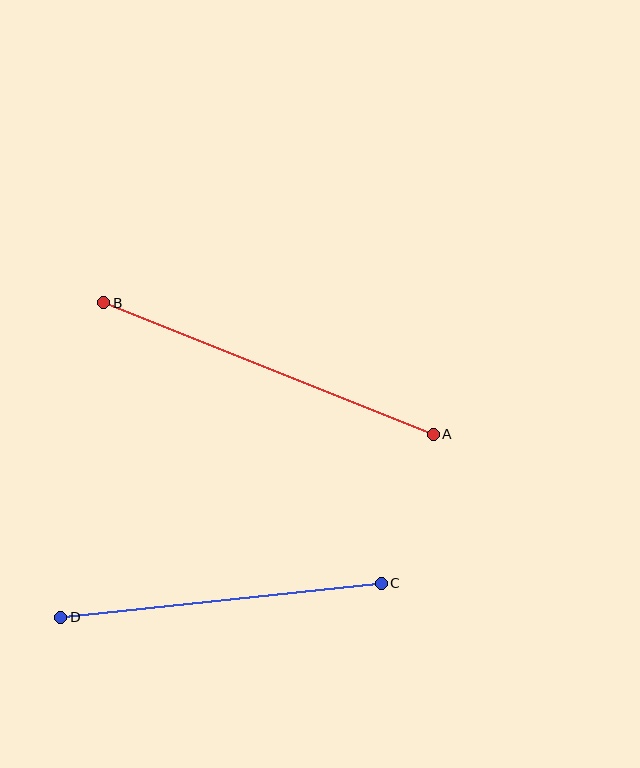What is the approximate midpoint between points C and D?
The midpoint is at approximately (221, 600) pixels.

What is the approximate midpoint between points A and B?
The midpoint is at approximately (269, 368) pixels.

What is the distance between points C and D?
The distance is approximately 322 pixels.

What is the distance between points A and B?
The distance is approximately 355 pixels.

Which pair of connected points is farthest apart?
Points A and B are farthest apart.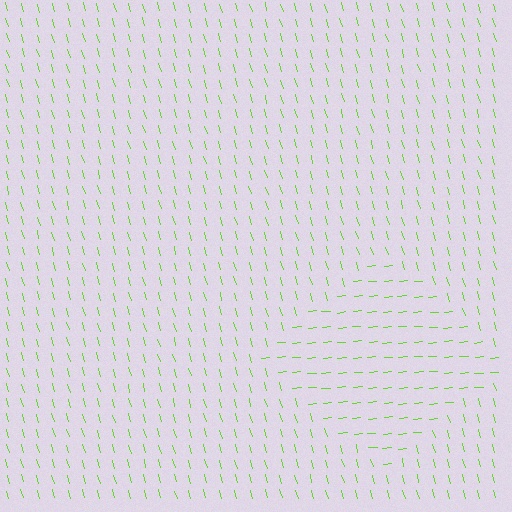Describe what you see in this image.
The image is filled with small lime line segments. A diamond region in the image has lines oriented differently from the surrounding lines, creating a visible texture boundary.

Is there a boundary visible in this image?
Yes, there is a texture boundary formed by a change in line orientation.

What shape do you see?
I see a diamond.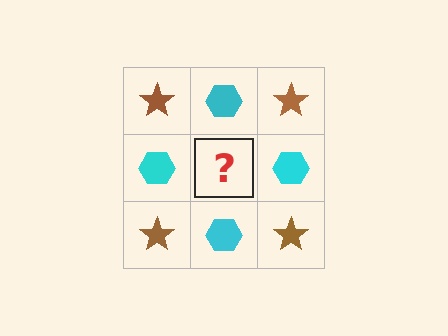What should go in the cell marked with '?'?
The missing cell should contain a brown star.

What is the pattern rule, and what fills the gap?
The rule is that it alternates brown star and cyan hexagon in a checkerboard pattern. The gap should be filled with a brown star.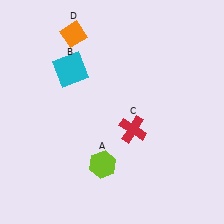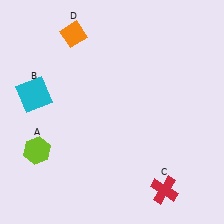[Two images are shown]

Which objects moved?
The objects that moved are: the lime hexagon (A), the cyan square (B), the red cross (C).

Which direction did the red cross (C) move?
The red cross (C) moved down.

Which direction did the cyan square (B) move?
The cyan square (B) moved left.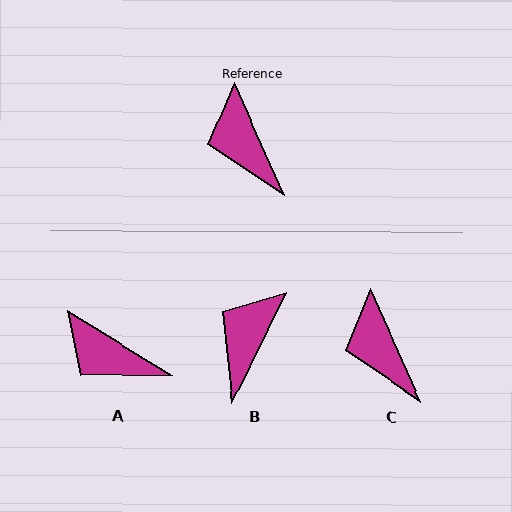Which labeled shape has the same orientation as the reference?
C.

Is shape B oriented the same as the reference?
No, it is off by about 51 degrees.